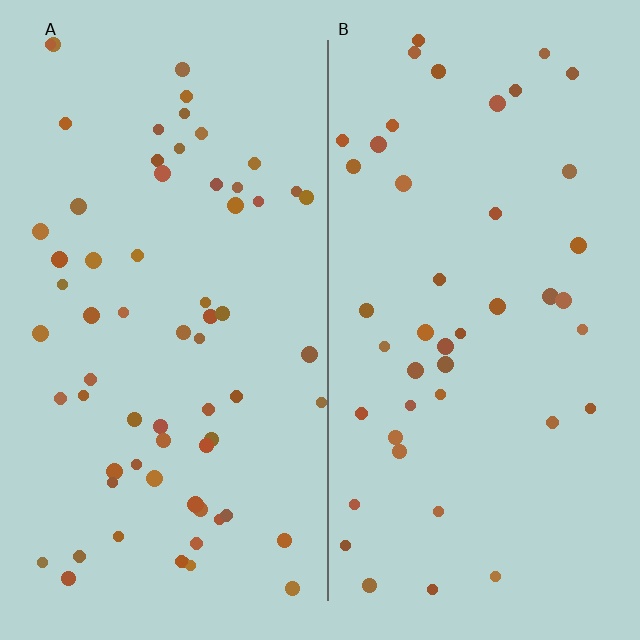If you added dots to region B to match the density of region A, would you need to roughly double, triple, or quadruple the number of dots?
Approximately double.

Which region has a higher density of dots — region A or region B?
A (the left).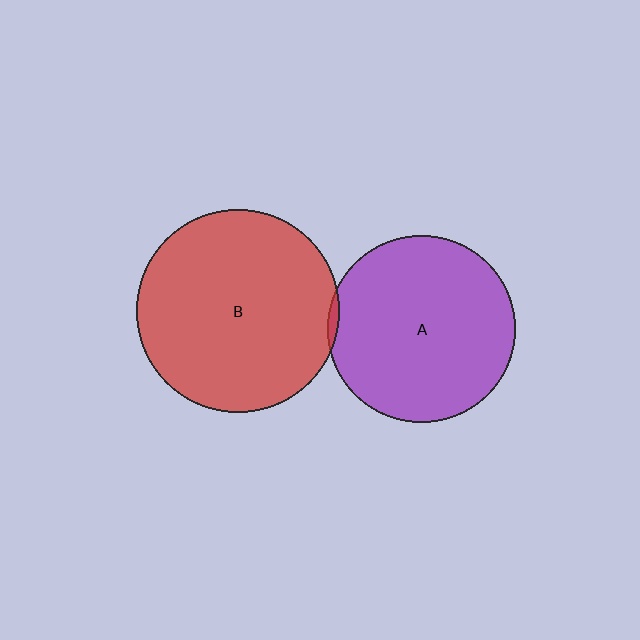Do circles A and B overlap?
Yes.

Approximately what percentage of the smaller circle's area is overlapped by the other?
Approximately 5%.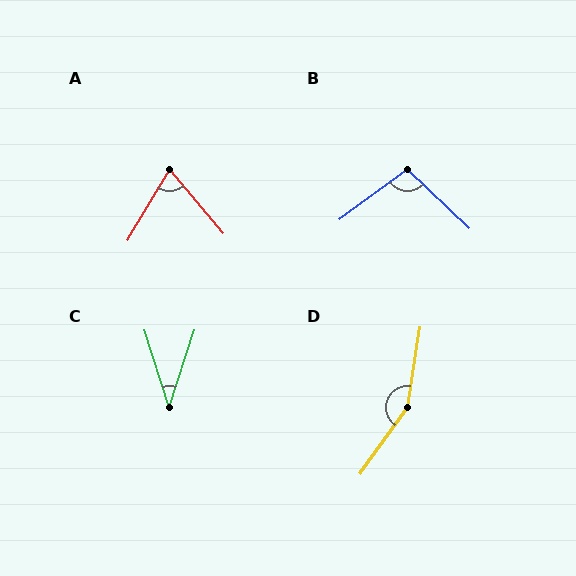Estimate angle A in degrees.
Approximately 71 degrees.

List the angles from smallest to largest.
C (36°), A (71°), B (100°), D (154°).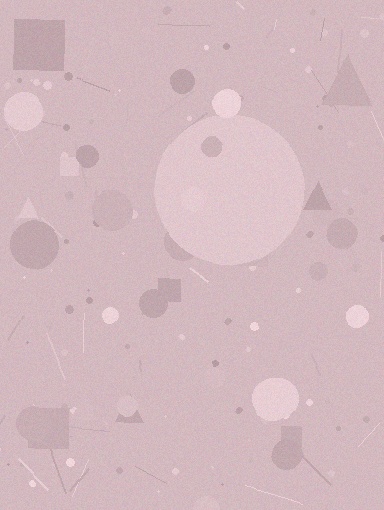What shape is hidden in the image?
A circle is hidden in the image.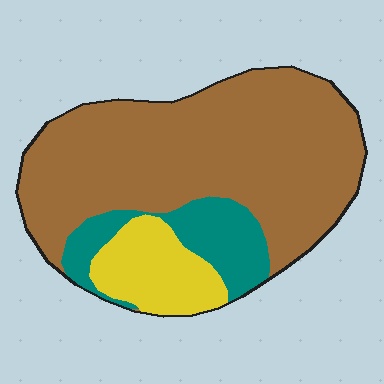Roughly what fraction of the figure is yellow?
Yellow takes up about one eighth (1/8) of the figure.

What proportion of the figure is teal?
Teal covers roughly 15% of the figure.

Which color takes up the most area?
Brown, at roughly 70%.